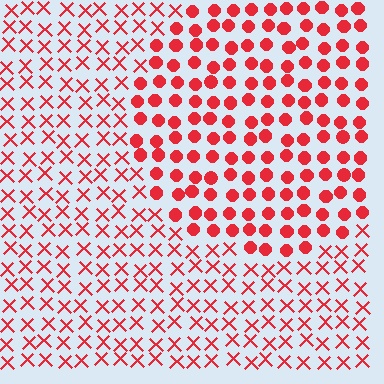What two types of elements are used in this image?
The image uses circles inside the circle region and X marks outside it.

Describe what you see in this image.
The image is filled with small red elements arranged in a uniform grid. A circle-shaped region contains circles, while the surrounding area contains X marks. The boundary is defined purely by the change in element shape.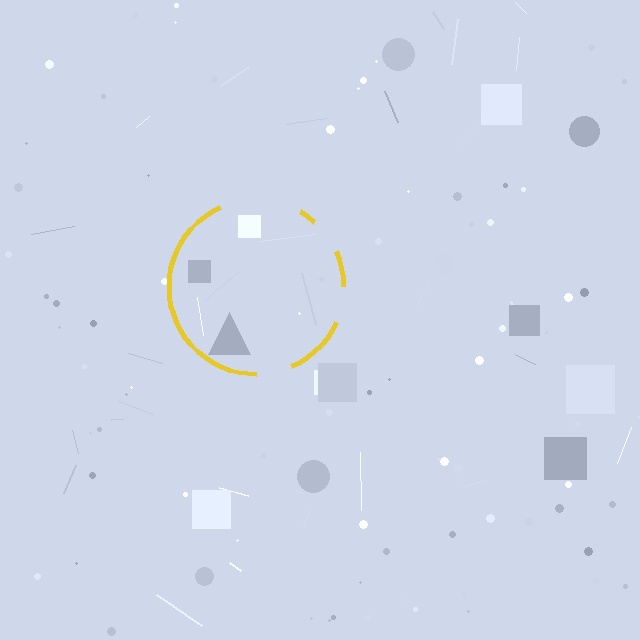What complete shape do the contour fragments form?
The contour fragments form a circle.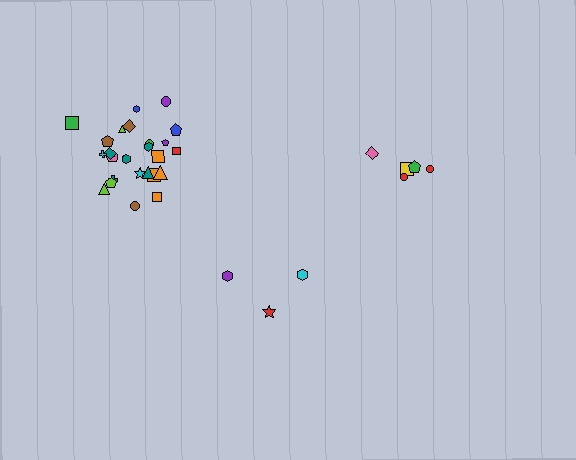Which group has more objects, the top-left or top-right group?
The top-left group.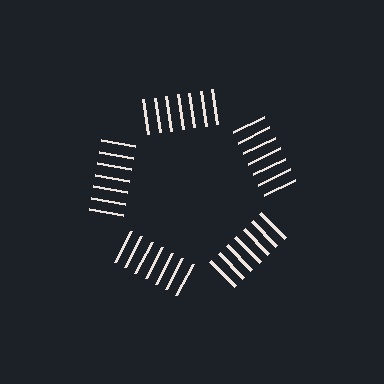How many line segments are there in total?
35 — 7 along each of the 5 edges.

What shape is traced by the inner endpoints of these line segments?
An illusory pentagon — the line segments terminate on its edges but no continuous stroke is drawn.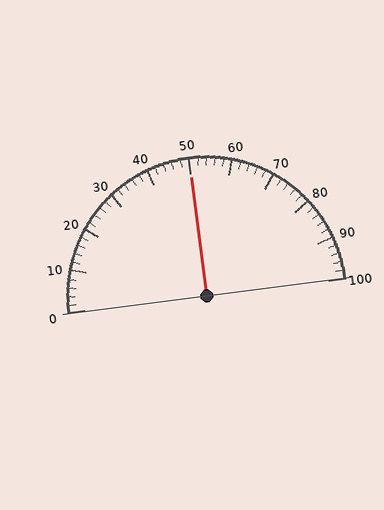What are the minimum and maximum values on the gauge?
The gauge ranges from 0 to 100.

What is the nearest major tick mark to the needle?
The nearest major tick mark is 50.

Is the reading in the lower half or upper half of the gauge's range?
The reading is in the upper half of the range (0 to 100).